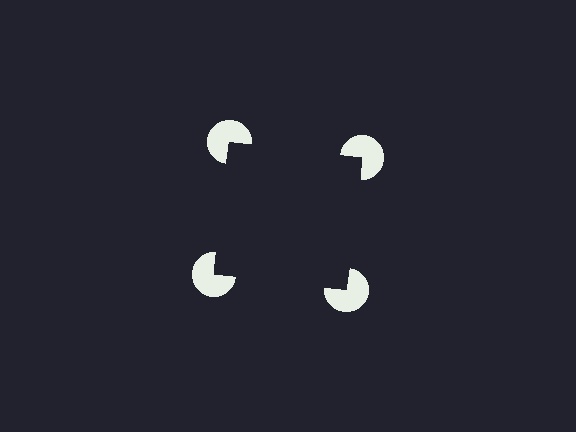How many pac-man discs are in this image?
There are 4 — one at each vertex of the illusory square.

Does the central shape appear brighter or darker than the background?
It typically appears slightly darker than the background, even though no actual brightness change is drawn.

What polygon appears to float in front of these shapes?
An illusory square — its edges are inferred from the aligned wedge cuts in the pac-man discs, not physically drawn.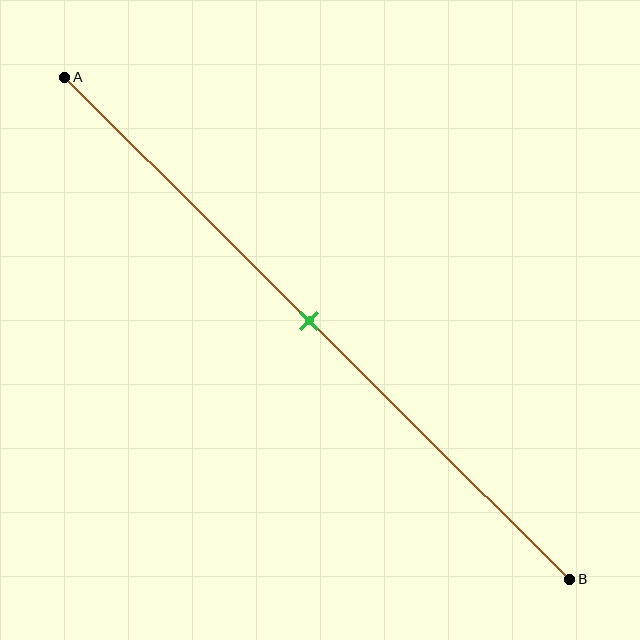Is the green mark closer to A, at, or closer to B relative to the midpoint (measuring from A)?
The green mark is approximately at the midpoint of segment AB.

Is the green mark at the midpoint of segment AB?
Yes, the mark is approximately at the midpoint.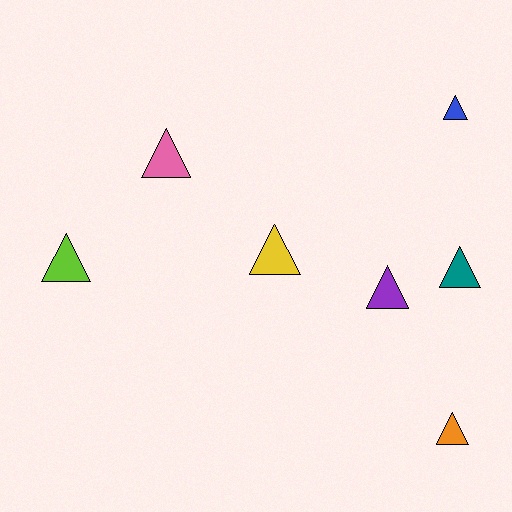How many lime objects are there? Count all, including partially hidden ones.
There is 1 lime object.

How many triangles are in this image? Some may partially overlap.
There are 7 triangles.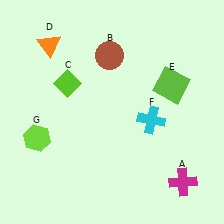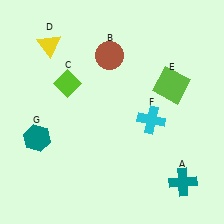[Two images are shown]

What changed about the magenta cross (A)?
In Image 1, A is magenta. In Image 2, it changed to teal.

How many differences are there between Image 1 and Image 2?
There are 3 differences between the two images.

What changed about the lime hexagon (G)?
In Image 1, G is lime. In Image 2, it changed to teal.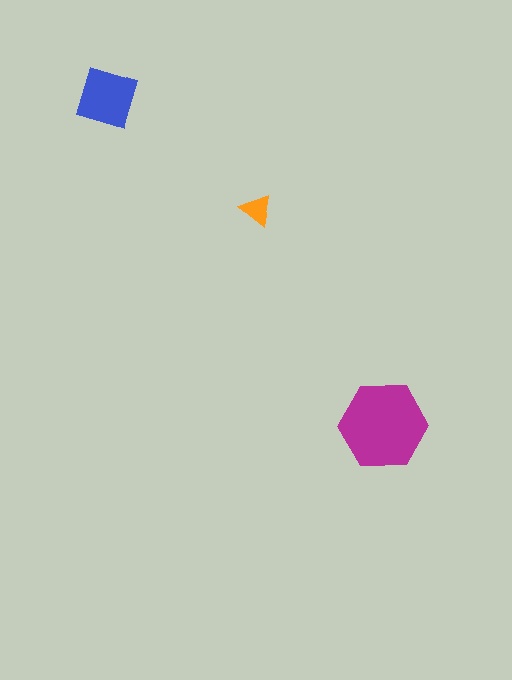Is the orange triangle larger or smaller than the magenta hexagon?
Smaller.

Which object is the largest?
The magenta hexagon.